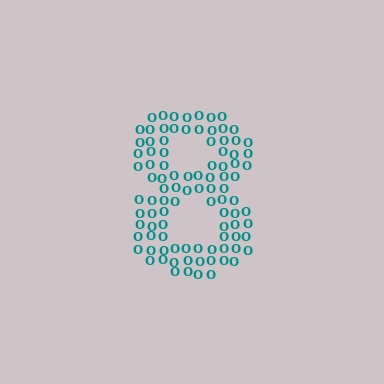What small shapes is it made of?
It is made of small letter O's.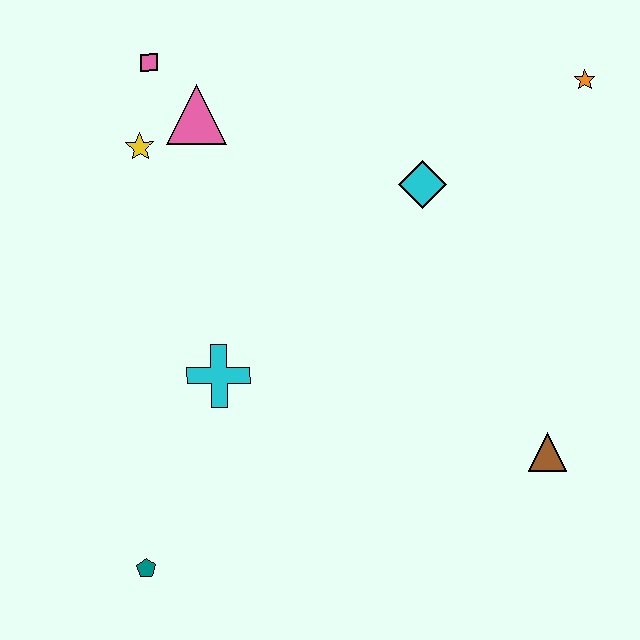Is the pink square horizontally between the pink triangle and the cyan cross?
No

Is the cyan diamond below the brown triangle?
No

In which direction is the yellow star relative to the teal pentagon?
The yellow star is above the teal pentagon.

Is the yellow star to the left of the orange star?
Yes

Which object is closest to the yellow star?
The pink triangle is closest to the yellow star.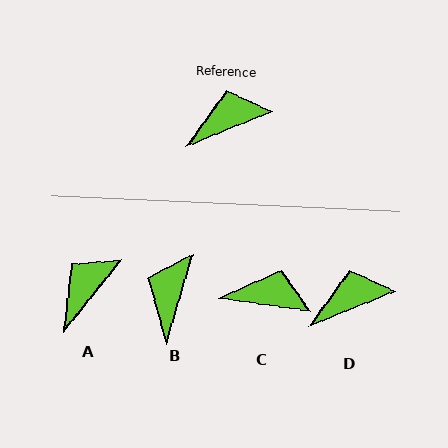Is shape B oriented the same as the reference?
No, it is off by about 51 degrees.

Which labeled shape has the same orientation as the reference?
D.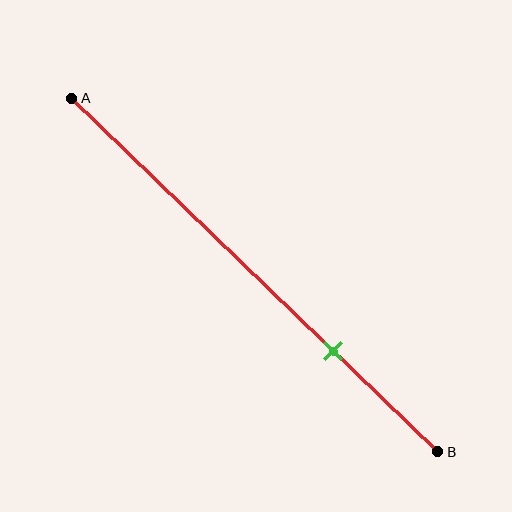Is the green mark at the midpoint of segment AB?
No, the mark is at about 70% from A, not at the 50% midpoint.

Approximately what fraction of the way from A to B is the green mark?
The green mark is approximately 70% of the way from A to B.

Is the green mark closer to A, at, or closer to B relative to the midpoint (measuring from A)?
The green mark is closer to point B than the midpoint of segment AB.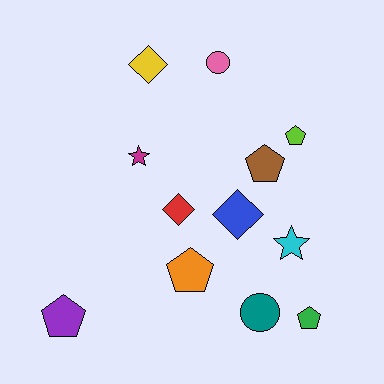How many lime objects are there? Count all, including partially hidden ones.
There is 1 lime object.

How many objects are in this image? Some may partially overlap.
There are 12 objects.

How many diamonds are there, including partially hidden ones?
There are 3 diamonds.